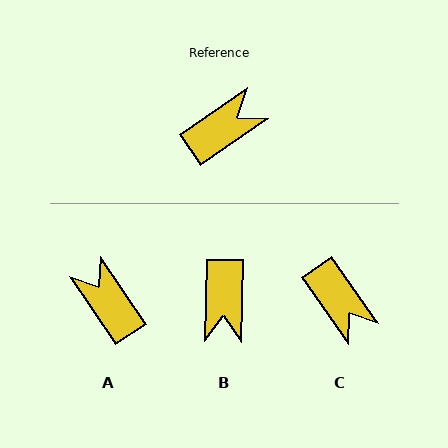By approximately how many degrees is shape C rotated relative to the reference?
Approximately 89 degrees clockwise.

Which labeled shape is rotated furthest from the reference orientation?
B, about 126 degrees away.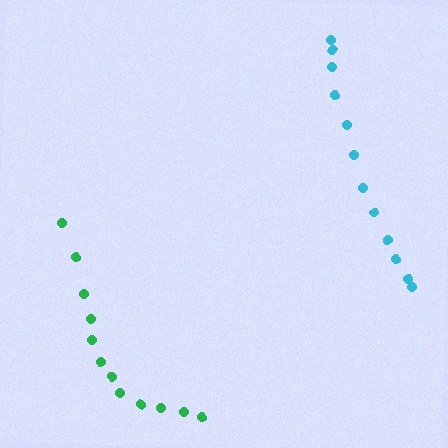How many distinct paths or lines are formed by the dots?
There are 2 distinct paths.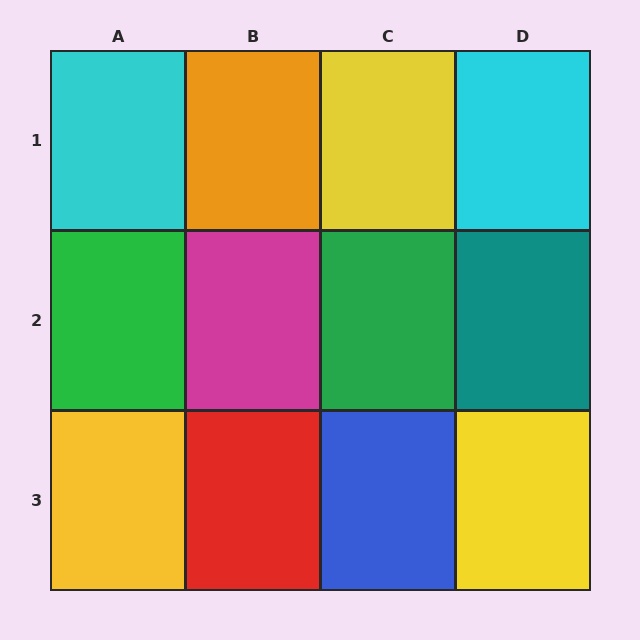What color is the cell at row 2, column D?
Teal.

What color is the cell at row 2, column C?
Green.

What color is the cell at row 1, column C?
Yellow.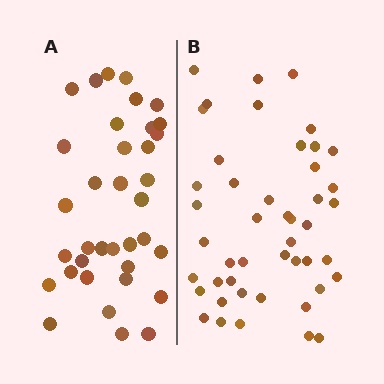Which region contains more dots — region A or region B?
Region B (the right region) has more dots.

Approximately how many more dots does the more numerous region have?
Region B has roughly 10 or so more dots than region A.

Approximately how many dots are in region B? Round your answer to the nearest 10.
About 50 dots. (The exact count is 46, which rounds to 50.)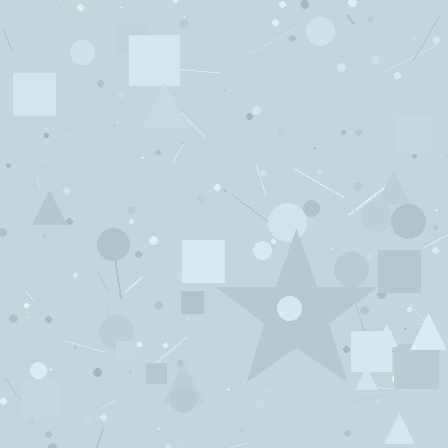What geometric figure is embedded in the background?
A star is embedded in the background.